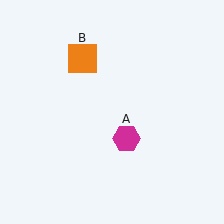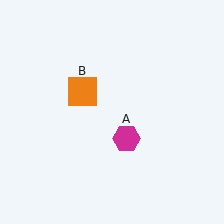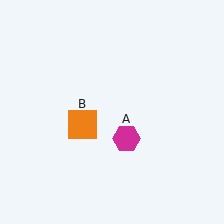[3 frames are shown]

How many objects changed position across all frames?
1 object changed position: orange square (object B).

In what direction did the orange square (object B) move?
The orange square (object B) moved down.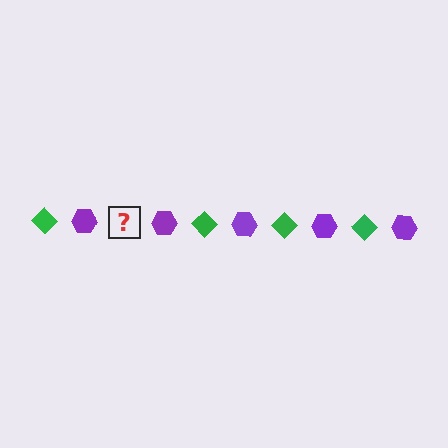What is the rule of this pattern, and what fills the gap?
The rule is that the pattern alternates between green diamond and purple hexagon. The gap should be filled with a green diamond.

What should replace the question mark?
The question mark should be replaced with a green diamond.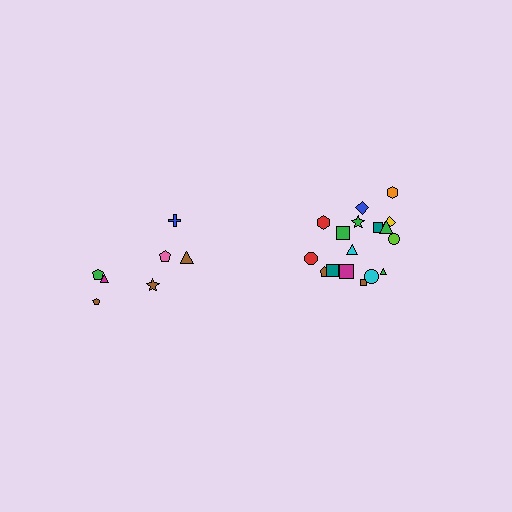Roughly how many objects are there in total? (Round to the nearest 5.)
Roughly 25 objects in total.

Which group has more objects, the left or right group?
The right group.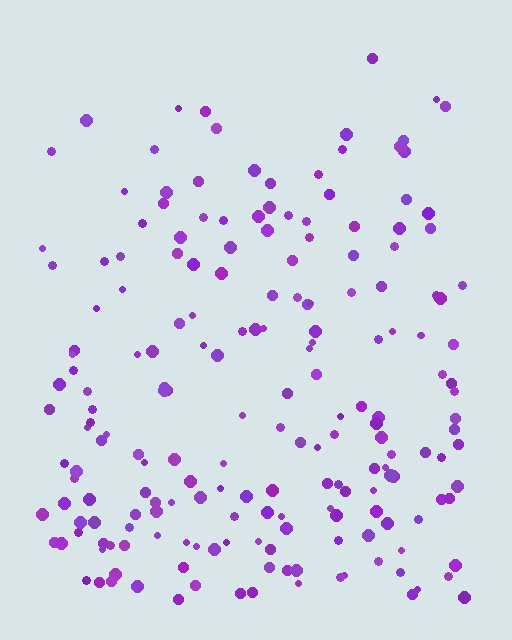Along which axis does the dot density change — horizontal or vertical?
Vertical.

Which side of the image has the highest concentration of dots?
The bottom.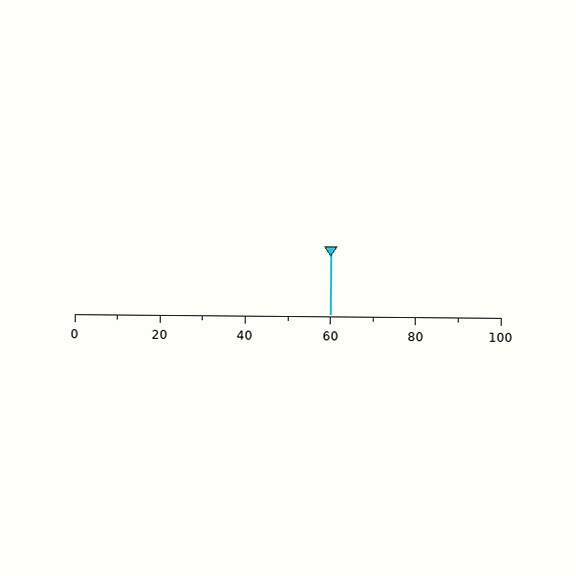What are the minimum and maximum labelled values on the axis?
The axis runs from 0 to 100.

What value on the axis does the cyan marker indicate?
The marker indicates approximately 60.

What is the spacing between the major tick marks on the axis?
The major ticks are spaced 20 apart.